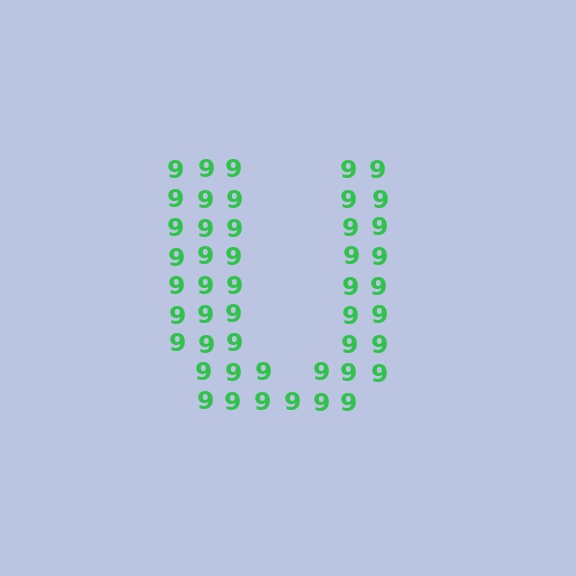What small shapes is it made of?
It is made of small digit 9's.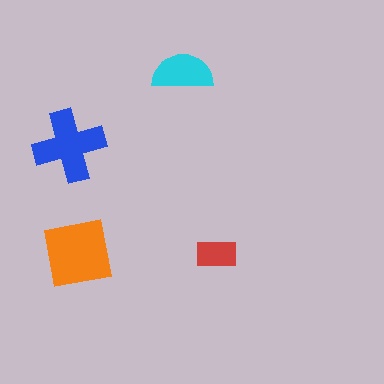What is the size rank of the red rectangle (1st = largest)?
4th.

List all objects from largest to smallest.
The orange square, the blue cross, the cyan semicircle, the red rectangle.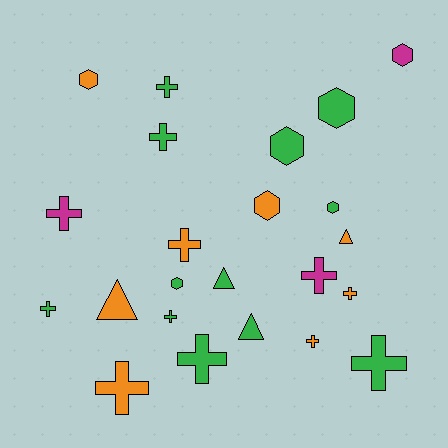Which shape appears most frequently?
Cross, with 12 objects.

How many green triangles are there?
There are 2 green triangles.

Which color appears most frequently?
Green, with 12 objects.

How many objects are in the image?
There are 23 objects.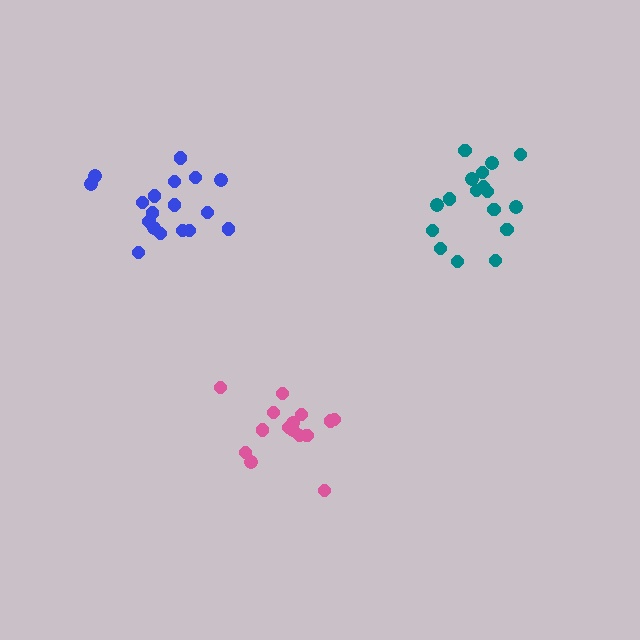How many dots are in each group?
Group 1: 17 dots, Group 2: 18 dots, Group 3: 15 dots (50 total).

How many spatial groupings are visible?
There are 3 spatial groupings.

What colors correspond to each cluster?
The clusters are colored: teal, blue, pink.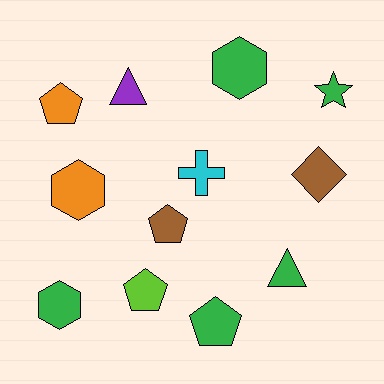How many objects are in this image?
There are 12 objects.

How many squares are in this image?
There are no squares.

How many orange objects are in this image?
There are 2 orange objects.